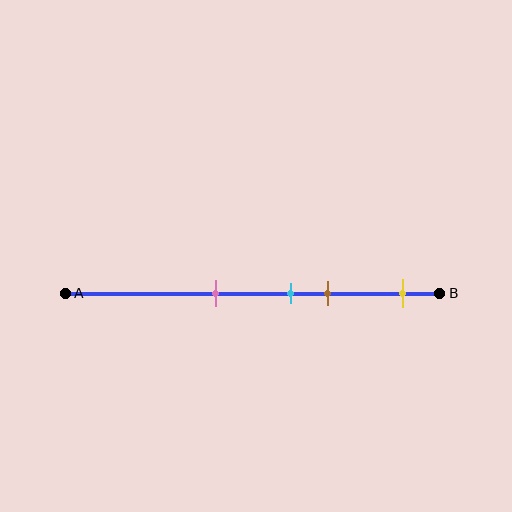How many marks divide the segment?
There are 4 marks dividing the segment.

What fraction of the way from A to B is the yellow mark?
The yellow mark is approximately 90% (0.9) of the way from A to B.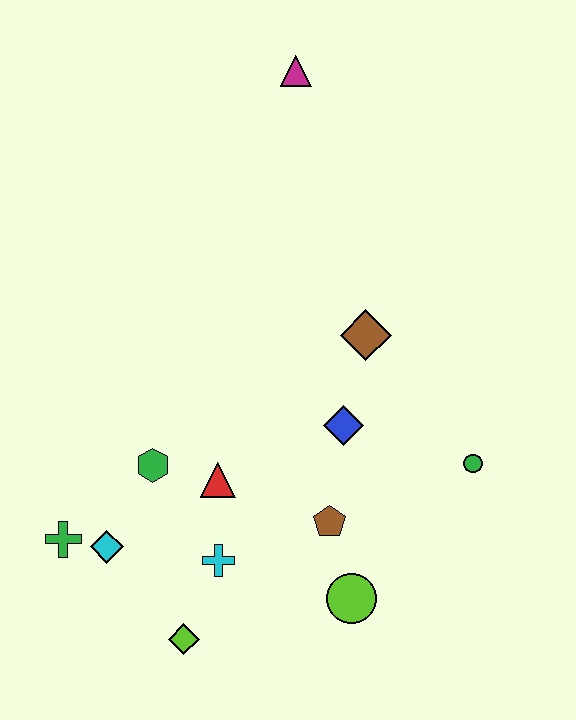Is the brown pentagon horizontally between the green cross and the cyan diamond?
No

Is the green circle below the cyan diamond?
No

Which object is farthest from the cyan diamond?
The magenta triangle is farthest from the cyan diamond.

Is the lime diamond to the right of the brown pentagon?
No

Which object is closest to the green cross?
The cyan diamond is closest to the green cross.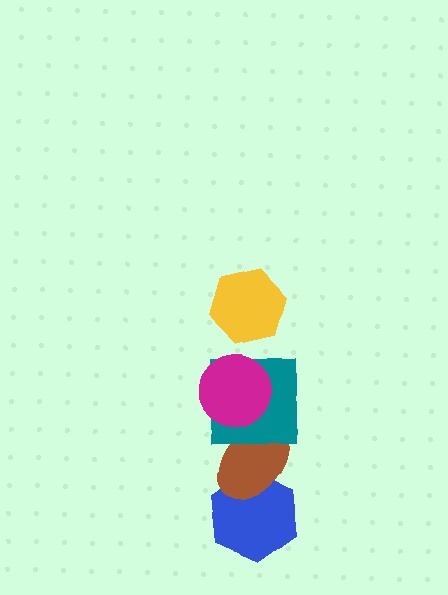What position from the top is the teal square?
The teal square is 3rd from the top.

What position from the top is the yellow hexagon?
The yellow hexagon is 1st from the top.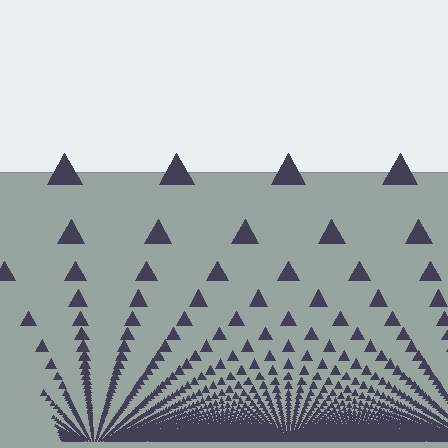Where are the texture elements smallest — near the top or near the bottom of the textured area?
Near the bottom.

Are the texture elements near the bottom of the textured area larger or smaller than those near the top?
Smaller. The gradient is inverted — elements near the bottom are smaller and denser.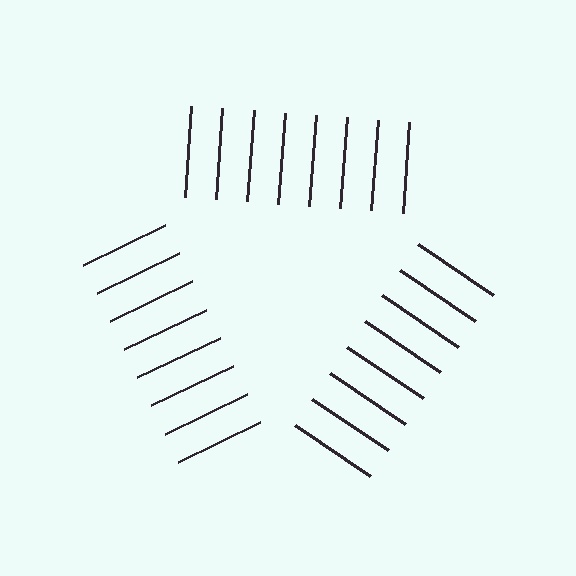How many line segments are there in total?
24 — 8 along each of the 3 edges.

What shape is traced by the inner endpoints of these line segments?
An illusory triangle — the line segments terminate on its edges but no continuous stroke is drawn.